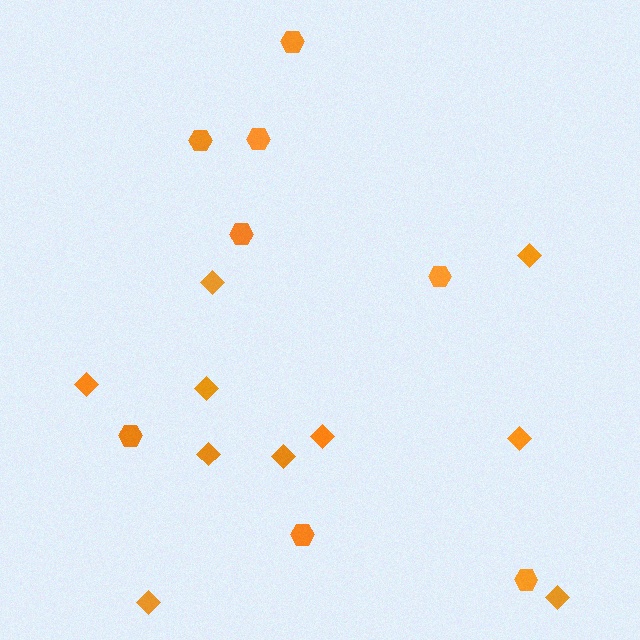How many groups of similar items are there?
There are 2 groups: one group of diamonds (10) and one group of hexagons (8).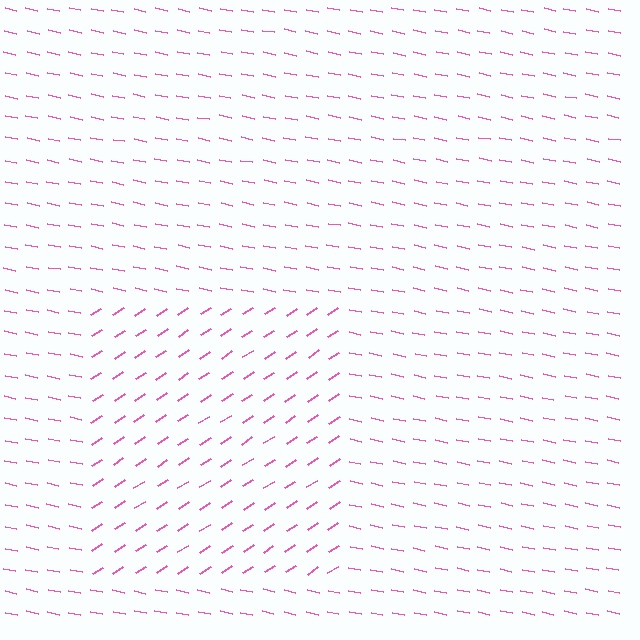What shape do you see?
I see a rectangle.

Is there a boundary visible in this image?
Yes, there is a texture boundary formed by a change in line orientation.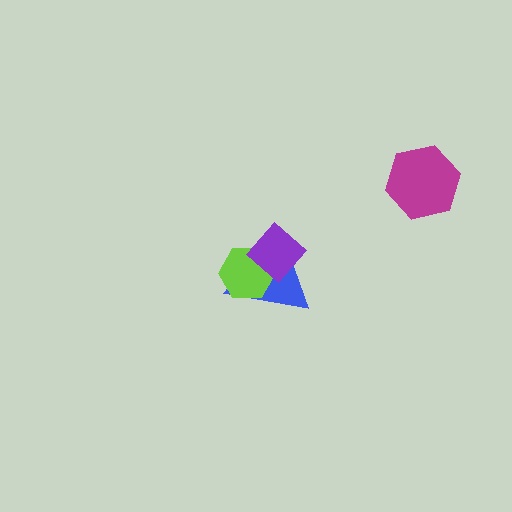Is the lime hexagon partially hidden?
Yes, it is partially covered by another shape.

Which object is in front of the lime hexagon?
The purple diamond is in front of the lime hexagon.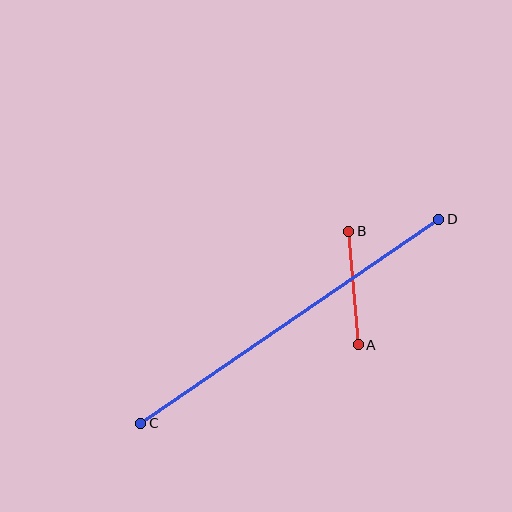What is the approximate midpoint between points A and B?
The midpoint is at approximately (353, 288) pixels.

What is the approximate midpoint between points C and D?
The midpoint is at approximately (290, 321) pixels.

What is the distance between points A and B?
The distance is approximately 114 pixels.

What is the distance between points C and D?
The distance is approximately 361 pixels.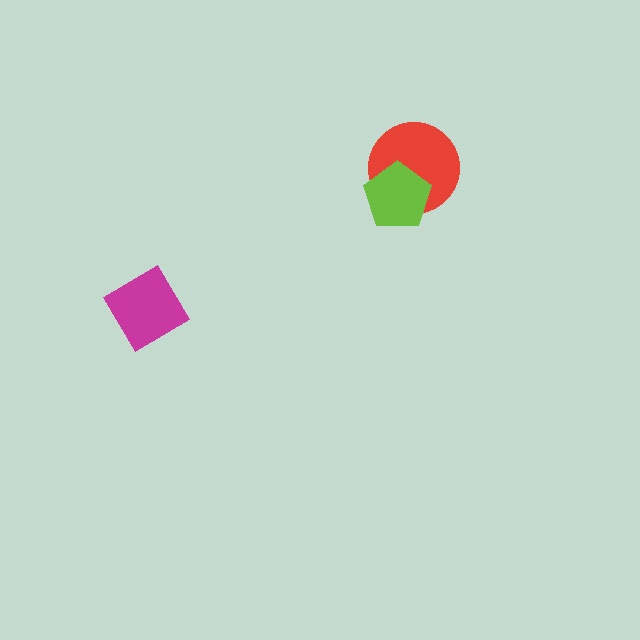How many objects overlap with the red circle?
1 object overlaps with the red circle.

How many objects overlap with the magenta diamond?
0 objects overlap with the magenta diamond.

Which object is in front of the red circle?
The lime pentagon is in front of the red circle.